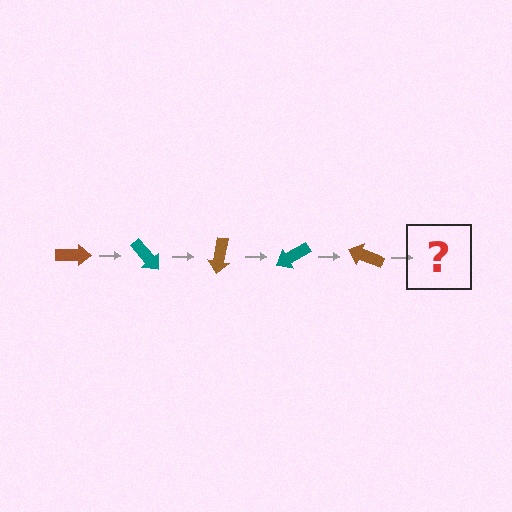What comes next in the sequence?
The next element should be a teal arrow, rotated 250 degrees from the start.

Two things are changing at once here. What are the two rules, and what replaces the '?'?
The two rules are that it rotates 50 degrees each step and the color cycles through brown and teal. The '?' should be a teal arrow, rotated 250 degrees from the start.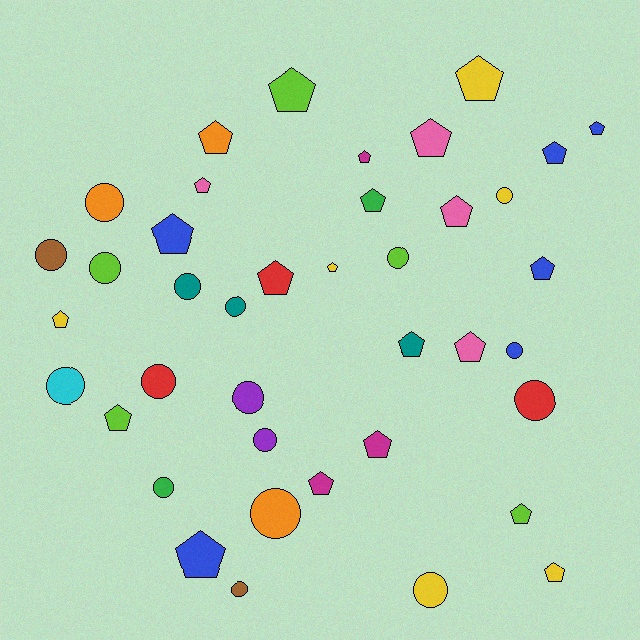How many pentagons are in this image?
There are 23 pentagons.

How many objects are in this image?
There are 40 objects.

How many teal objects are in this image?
There are 3 teal objects.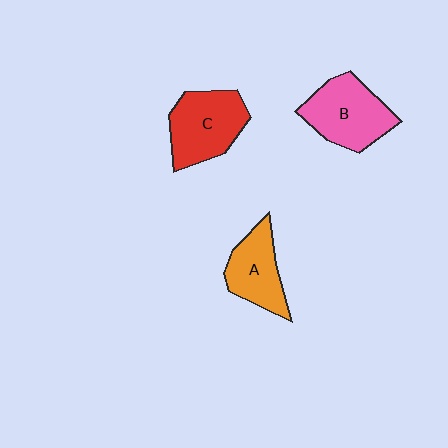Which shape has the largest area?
Shape B (pink).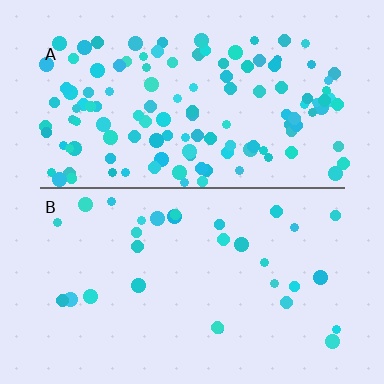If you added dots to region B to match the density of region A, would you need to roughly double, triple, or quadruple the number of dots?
Approximately quadruple.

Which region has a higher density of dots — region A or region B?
A (the top).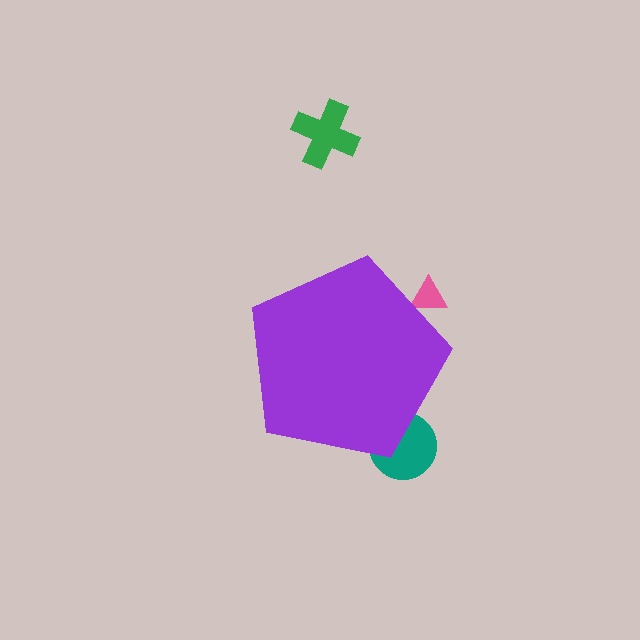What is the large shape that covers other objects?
A purple pentagon.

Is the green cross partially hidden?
No, the green cross is fully visible.